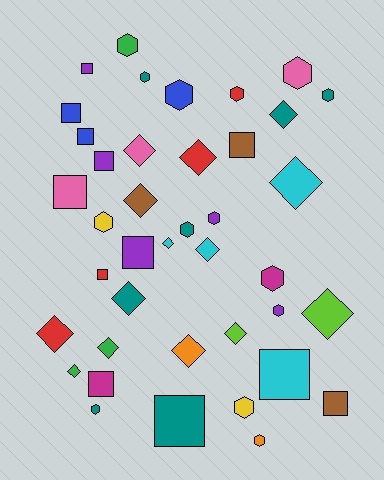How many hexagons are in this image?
There are 14 hexagons.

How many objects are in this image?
There are 40 objects.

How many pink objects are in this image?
There are 3 pink objects.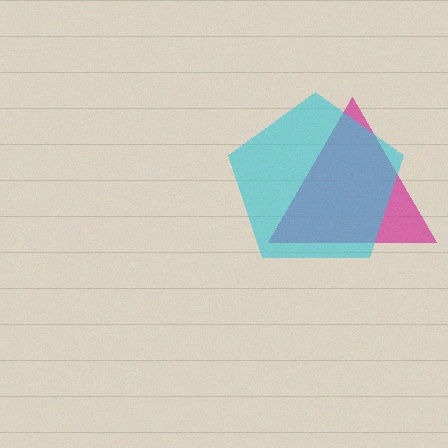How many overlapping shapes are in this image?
There are 2 overlapping shapes in the image.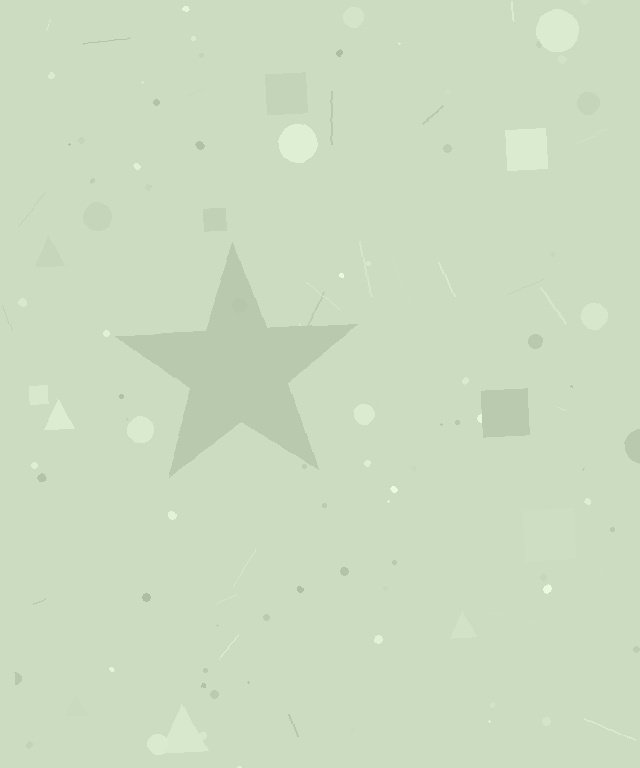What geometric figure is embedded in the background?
A star is embedded in the background.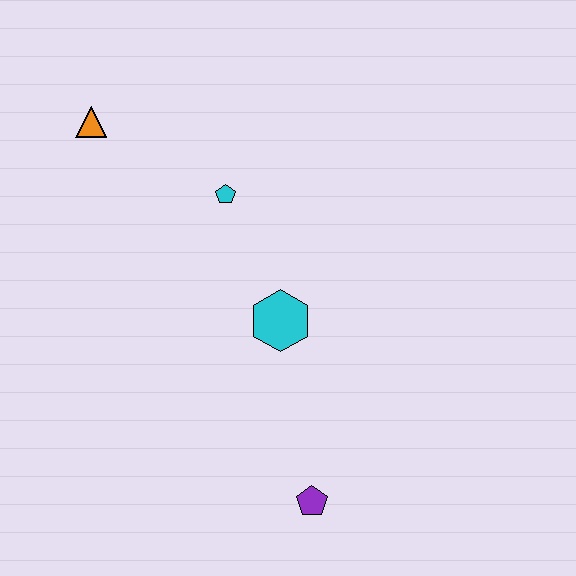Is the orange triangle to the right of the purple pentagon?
No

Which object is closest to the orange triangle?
The cyan pentagon is closest to the orange triangle.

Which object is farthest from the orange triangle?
The purple pentagon is farthest from the orange triangle.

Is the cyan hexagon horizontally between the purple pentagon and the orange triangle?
Yes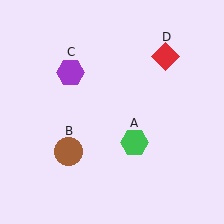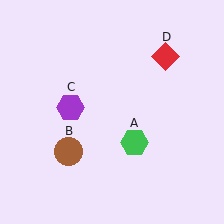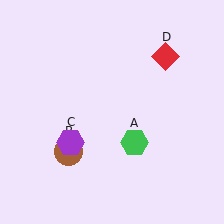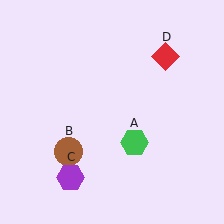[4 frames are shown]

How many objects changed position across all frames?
1 object changed position: purple hexagon (object C).